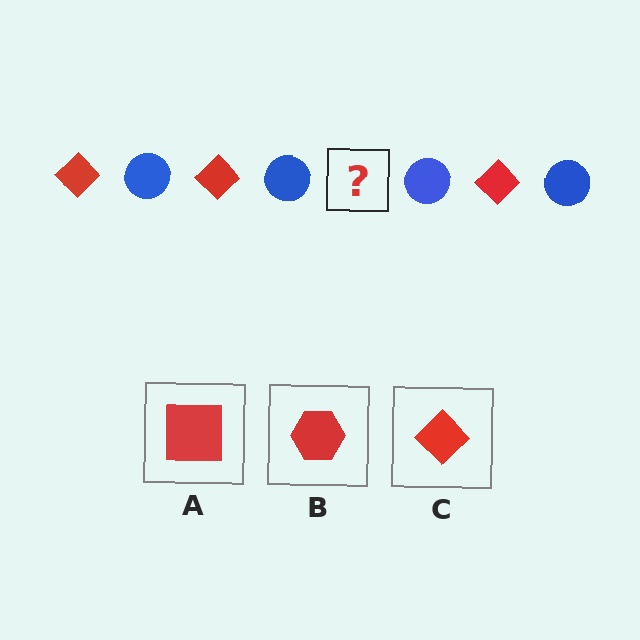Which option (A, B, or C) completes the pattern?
C.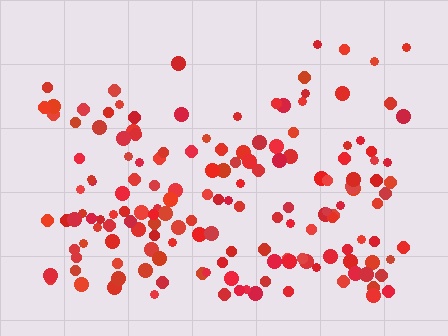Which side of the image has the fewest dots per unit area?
The top.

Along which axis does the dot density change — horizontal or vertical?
Vertical.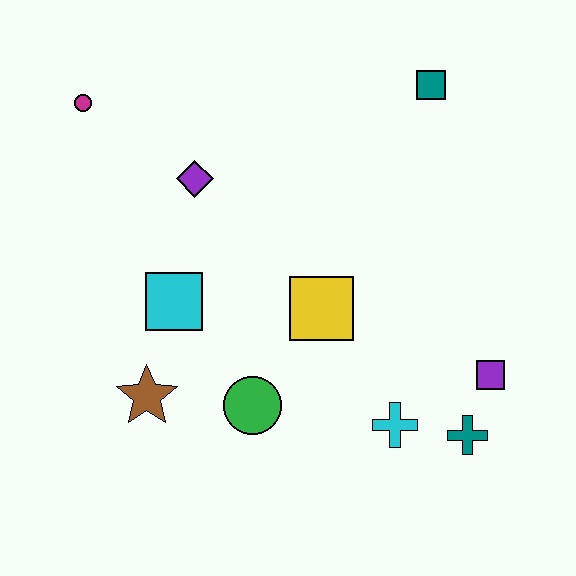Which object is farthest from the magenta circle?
The teal cross is farthest from the magenta circle.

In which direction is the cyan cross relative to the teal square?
The cyan cross is below the teal square.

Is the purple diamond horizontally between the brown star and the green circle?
Yes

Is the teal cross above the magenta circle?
No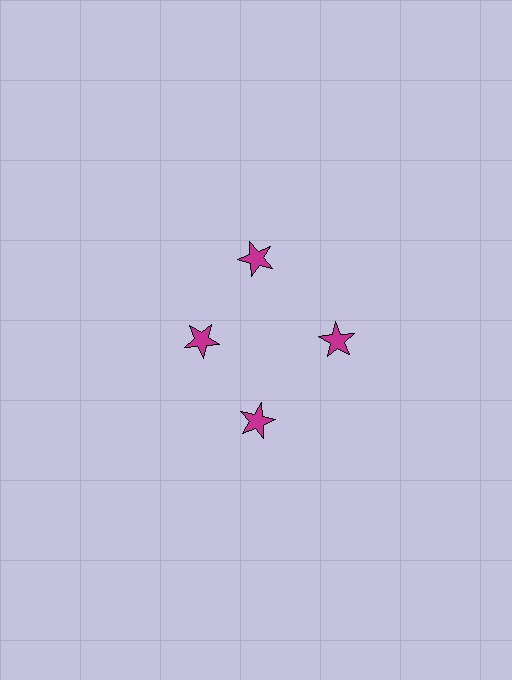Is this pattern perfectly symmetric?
No. The 4 magenta stars are arranged in a ring, but one element near the 9 o'clock position is pulled inward toward the center, breaking the 4-fold rotational symmetry.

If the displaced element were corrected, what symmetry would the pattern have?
It would have 4-fold rotational symmetry — the pattern would map onto itself every 90 degrees.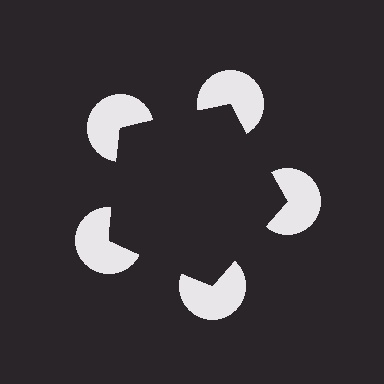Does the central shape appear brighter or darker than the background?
It typically appears slightly darker than the background, even though no actual brightness change is drawn.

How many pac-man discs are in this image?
There are 5 — one at each vertex of the illusory pentagon.